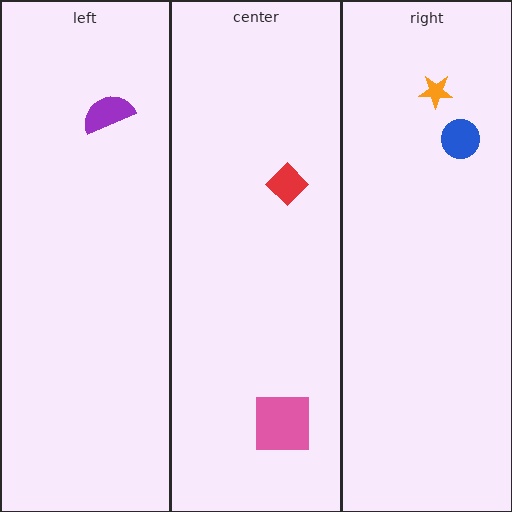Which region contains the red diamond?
The center region.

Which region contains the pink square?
The center region.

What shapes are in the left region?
The purple semicircle.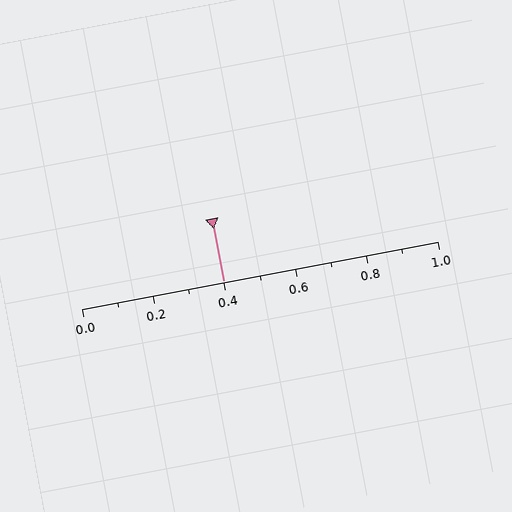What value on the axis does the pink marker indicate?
The marker indicates approximately 0.4.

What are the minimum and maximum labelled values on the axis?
The axis runs from 0.0 to 1.0.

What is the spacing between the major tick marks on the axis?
The major ticks are spaced 0.2 apart.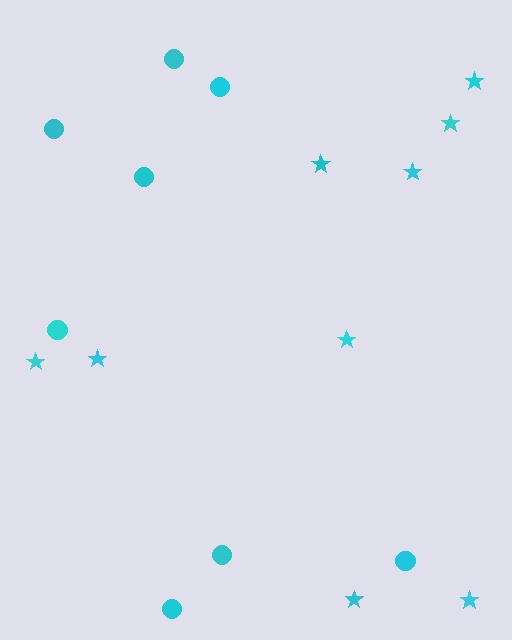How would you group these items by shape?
There are 2 groups: one group of stars (9) and one group of circles (8).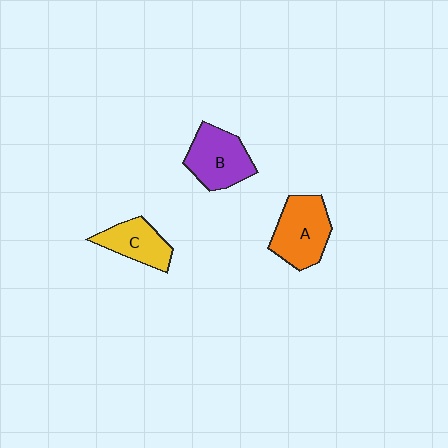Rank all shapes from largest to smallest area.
From largest to smallest: A (orange), B (purple), C (yellow).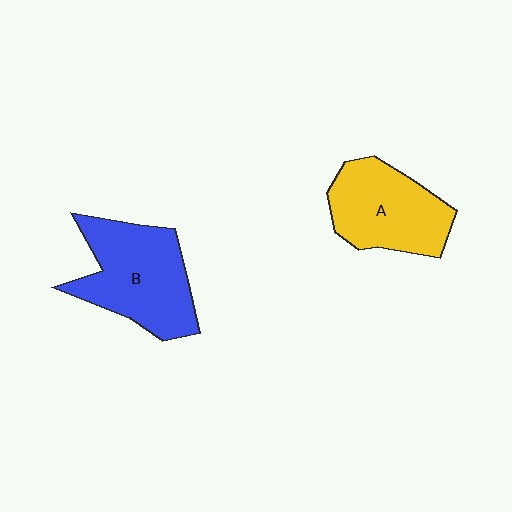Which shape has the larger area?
Shape B (blue).